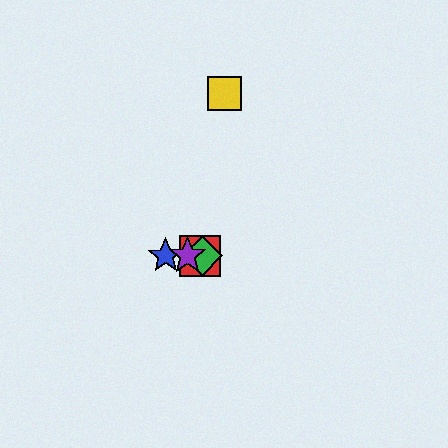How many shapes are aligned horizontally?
4 shapes (the red square, the blue star, the green diamond, the purple star) are aligned horizontally.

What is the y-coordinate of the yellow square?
The yellow square is at y≈93.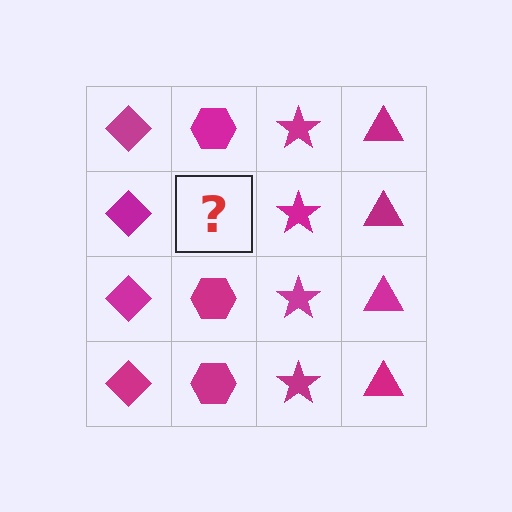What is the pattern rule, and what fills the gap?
The rule is that each column has a consistent shape. The gap should be filled with a magenta hexagon.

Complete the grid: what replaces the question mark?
The question mark should be replaced with a magenta hexagon.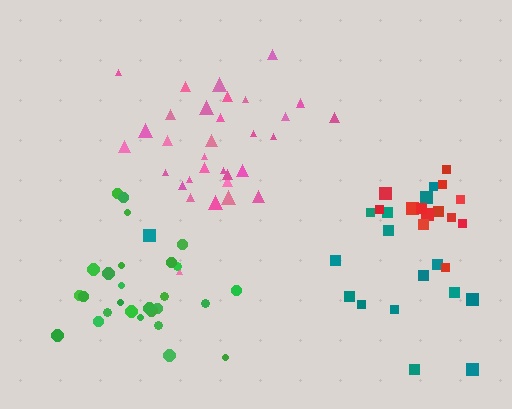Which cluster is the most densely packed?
Red.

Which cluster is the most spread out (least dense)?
Teal.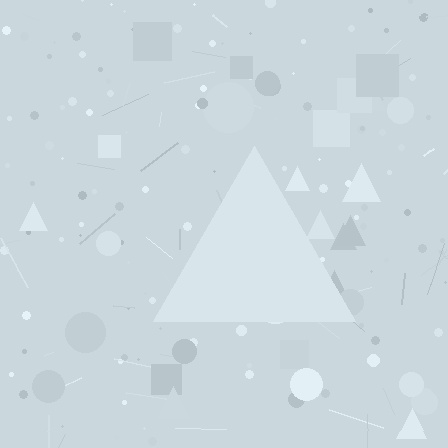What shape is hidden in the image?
A triangle is hidden in the image.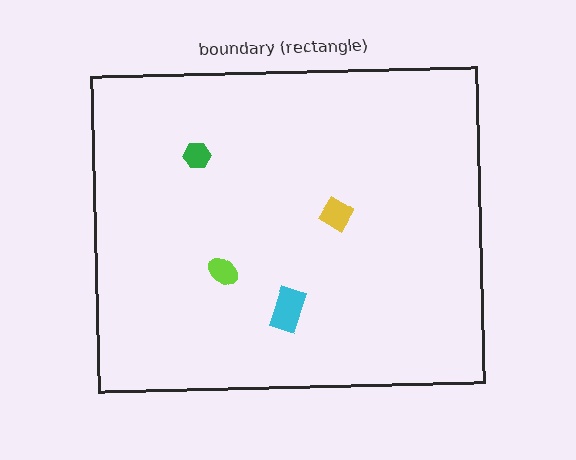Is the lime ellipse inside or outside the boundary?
Inside.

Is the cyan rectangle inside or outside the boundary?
Inside.